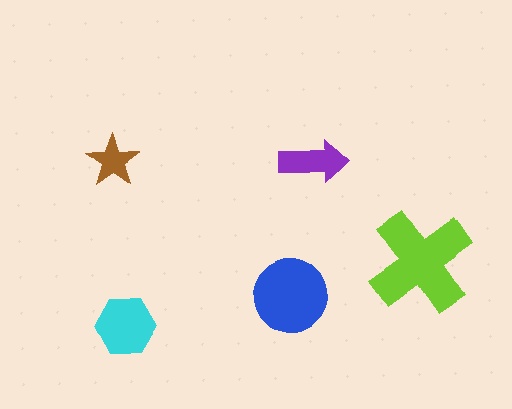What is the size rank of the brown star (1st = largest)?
5th.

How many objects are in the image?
There are 5 objects in the image.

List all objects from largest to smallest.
The lime cross, the blue circle, the cyan hexagon, the purple arrow, the brown star.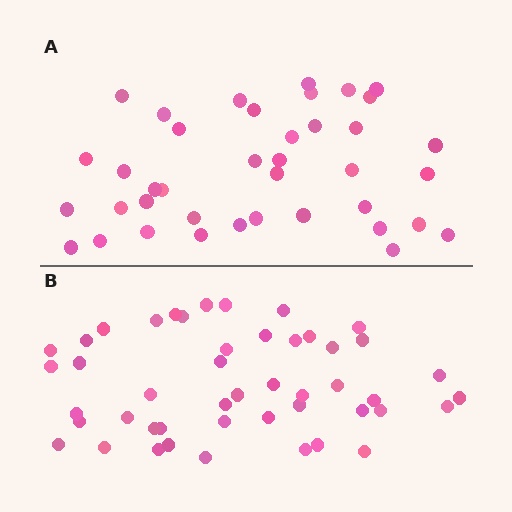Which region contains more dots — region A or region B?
Region B (the bottom region) has more dots.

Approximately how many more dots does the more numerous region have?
Region B has roughly 8 or so more dots than region A.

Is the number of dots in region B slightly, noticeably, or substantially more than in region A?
Region B has only slightly more — the two regions are fairly close. The ratio is roughly 1.2 to 1.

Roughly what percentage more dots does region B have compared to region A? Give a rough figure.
About 20% more.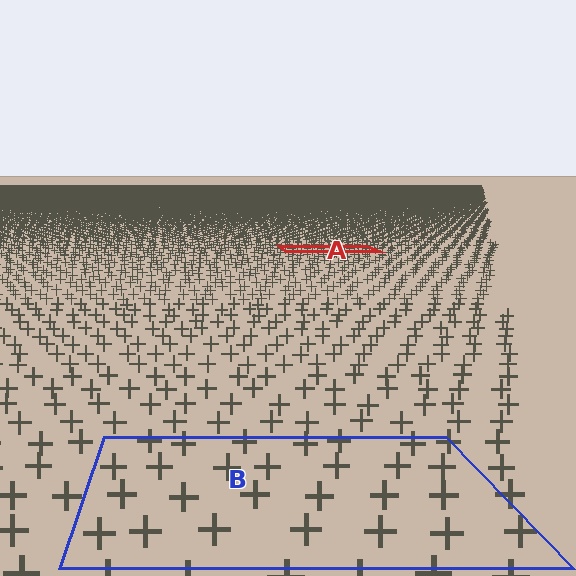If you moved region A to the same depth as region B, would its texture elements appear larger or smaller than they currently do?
They would appear larger. At a closer depth, the same texture elements are projected at a bigger on-screen size.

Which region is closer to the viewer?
Region B is closer. The texture elements there are larger and more spread out.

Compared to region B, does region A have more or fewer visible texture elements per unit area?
Region A has more texture elements per unit area — they are packed more densely because it is farther away.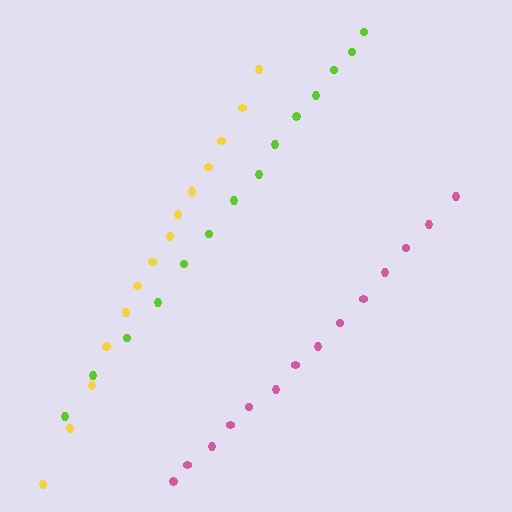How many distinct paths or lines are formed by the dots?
There are 3 distinct paths.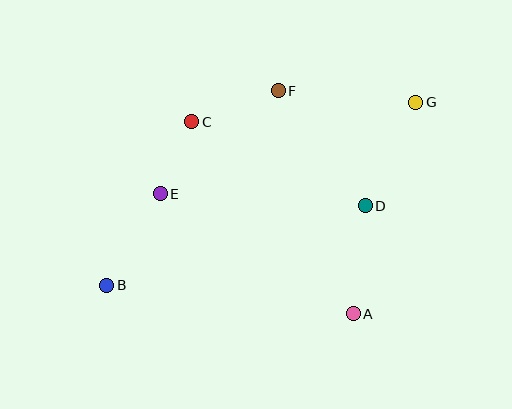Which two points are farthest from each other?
Points B and G are farthest from each other.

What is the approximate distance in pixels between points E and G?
The distance between E and G is approximately 272 pixels.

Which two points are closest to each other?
Points C and E are closest to each other.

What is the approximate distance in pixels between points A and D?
The distance between A and D is approximately 109 pixels.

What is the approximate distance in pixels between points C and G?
The distance between C and G is approximately 225 pixels.